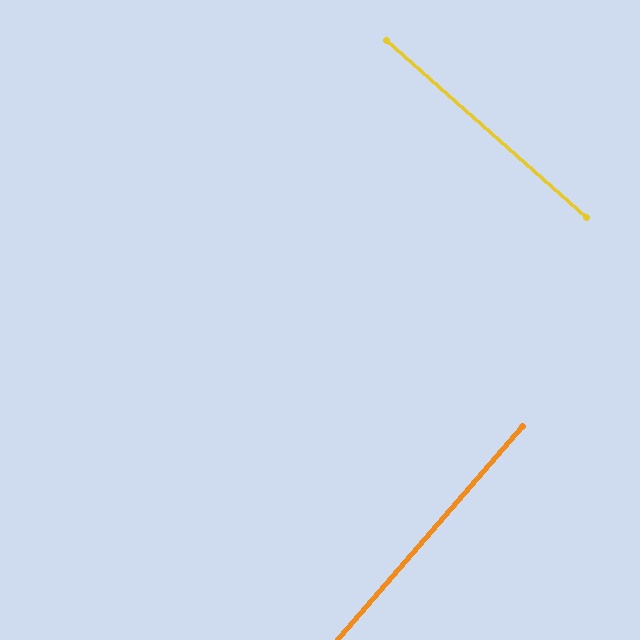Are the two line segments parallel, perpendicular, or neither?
Perpendicular — they meet at approximately 89°.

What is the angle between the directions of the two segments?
Approximately 89 degrees.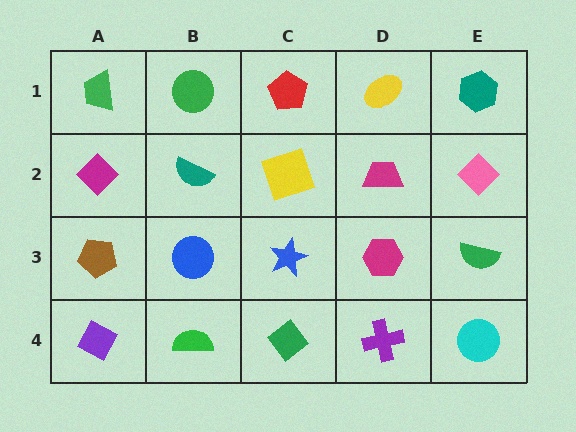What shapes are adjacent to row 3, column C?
A yellow square (row 2, column C), a green diamond (row 4, column C), a blue circle (row 3, column B), a magenta hexagon (row 3, column D).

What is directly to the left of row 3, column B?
A brown pentagon.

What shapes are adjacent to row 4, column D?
A magenta hexagon (row 3, column D), a green diamond (row 4, column C), a cyan circle (row 4, column E).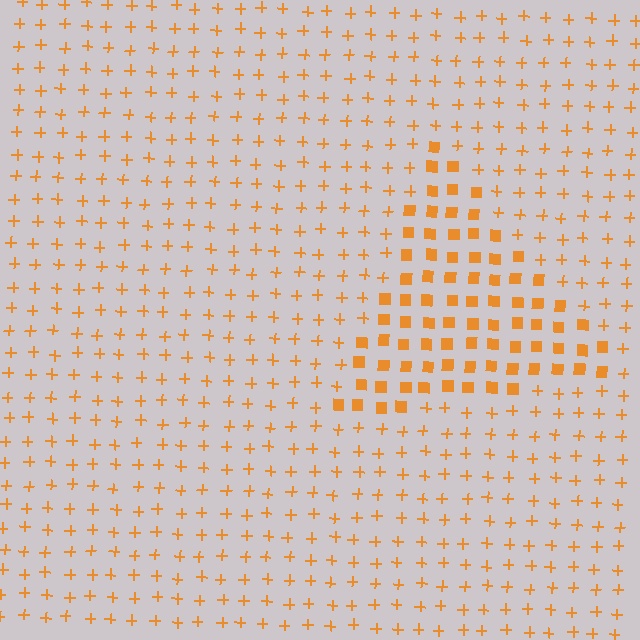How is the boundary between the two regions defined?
The boundary is defined by a change in element shape: squares inside vs. plus signs outside. All elements share the same color and spacing.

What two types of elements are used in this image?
The image uses squares inside the triangle region and plus signs outside it.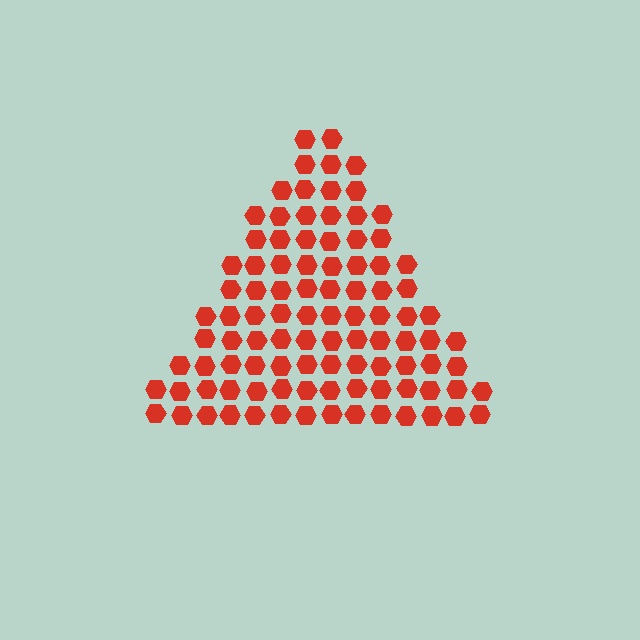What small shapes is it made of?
It is made of small hexagons.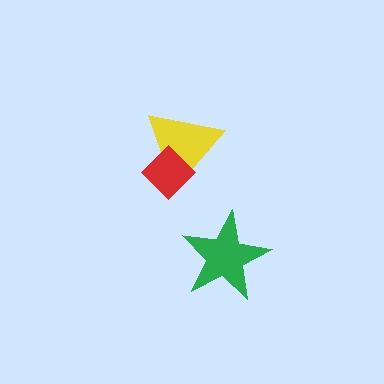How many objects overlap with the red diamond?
1 object overlaps with the red diamond.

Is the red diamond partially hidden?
No, no other shape covers it.